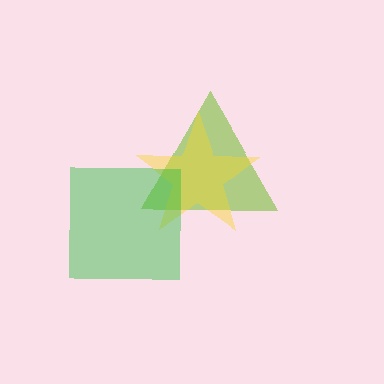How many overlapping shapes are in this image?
There are 3 overlapping shapes in the image.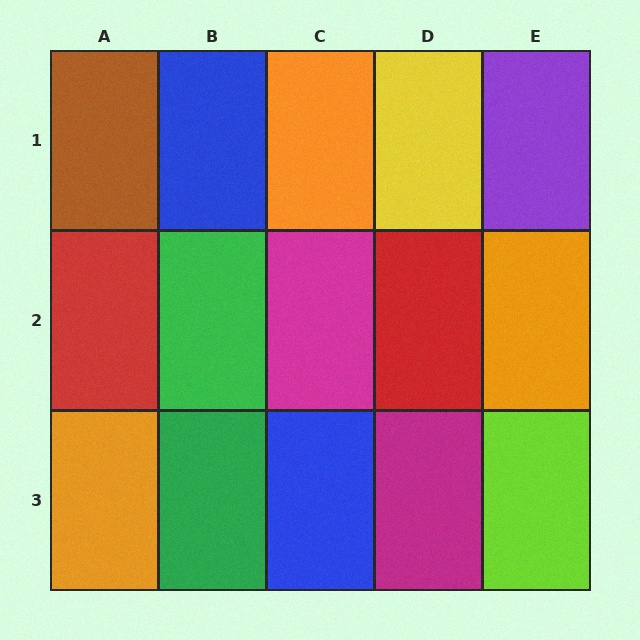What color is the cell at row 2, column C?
Magenta.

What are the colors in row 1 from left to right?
Brown, blue, orange, yellow, purple.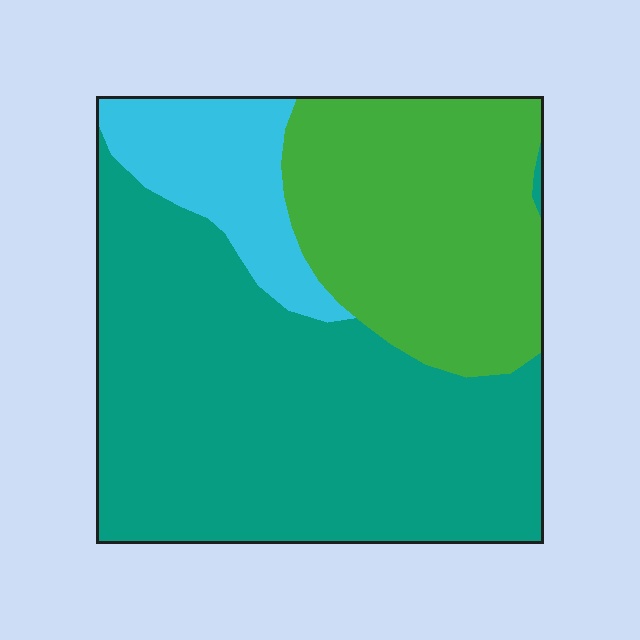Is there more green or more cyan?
Green.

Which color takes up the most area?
Teal, at roughly 55%.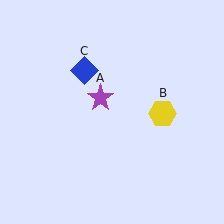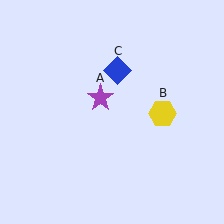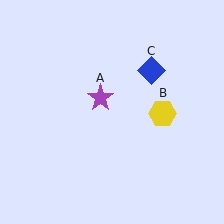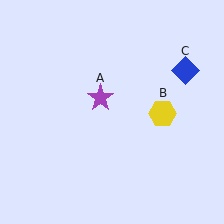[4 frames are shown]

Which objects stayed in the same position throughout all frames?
Purple star (object A) and yellow hexagon (object B) remained stationary.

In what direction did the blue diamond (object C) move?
The blue diamond (object C) moved right.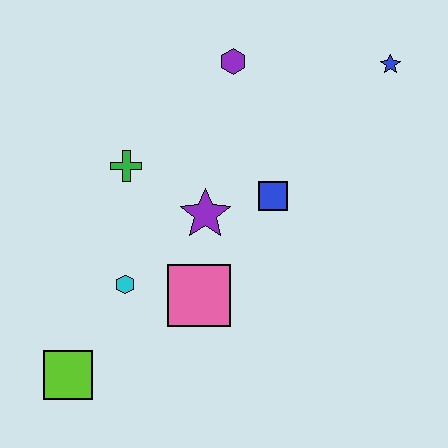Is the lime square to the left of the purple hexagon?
Yes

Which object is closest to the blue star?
The purple hexagon is closest to the blue star.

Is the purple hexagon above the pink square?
Yes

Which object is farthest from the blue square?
The lime square is farthest from the blue square.